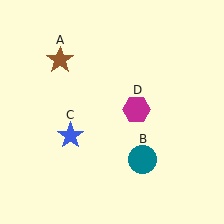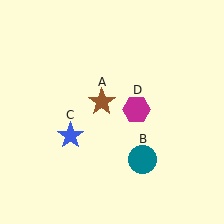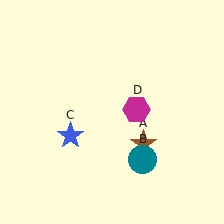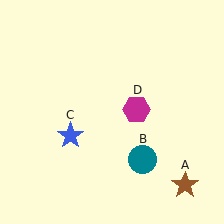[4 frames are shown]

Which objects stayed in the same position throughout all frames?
Teal circle (object B) and blue star (object C) and magenta hexagon (object D) remained stationary.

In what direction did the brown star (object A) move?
The brown star (object A) moved down and to the right.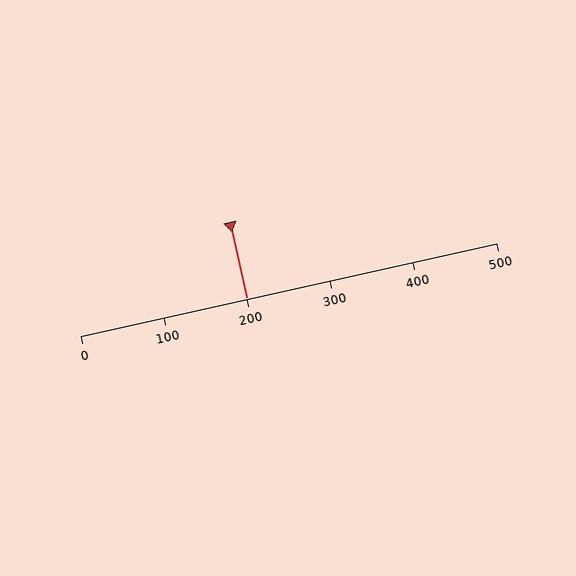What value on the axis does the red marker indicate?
The marker indicates approximately 200.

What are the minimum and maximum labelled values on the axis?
The axis runs from 0 to 500.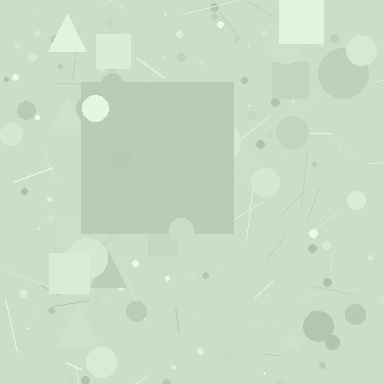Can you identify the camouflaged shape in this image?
The camouflaged shape is a square.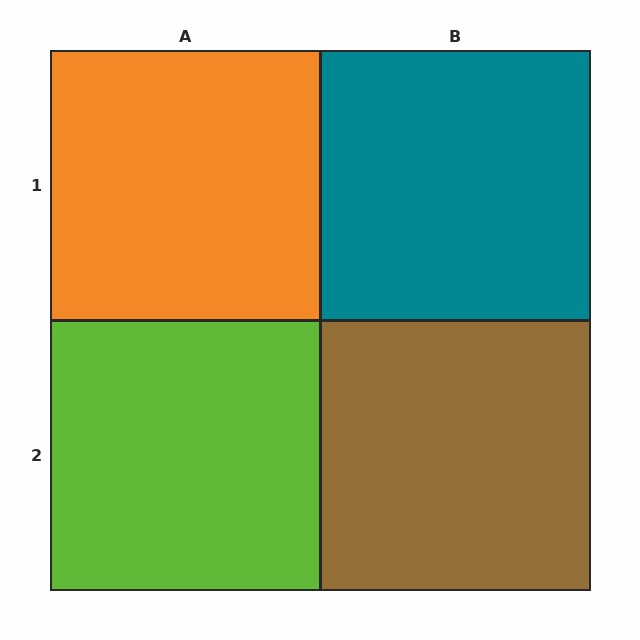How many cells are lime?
1 cell is lime.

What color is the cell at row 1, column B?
Teal.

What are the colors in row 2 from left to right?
Lime, brown.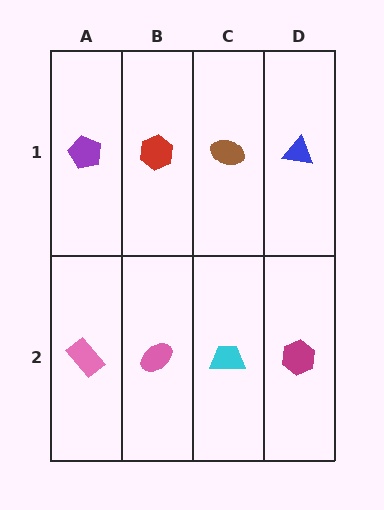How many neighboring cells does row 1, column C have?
3.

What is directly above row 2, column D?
A blue triangle.